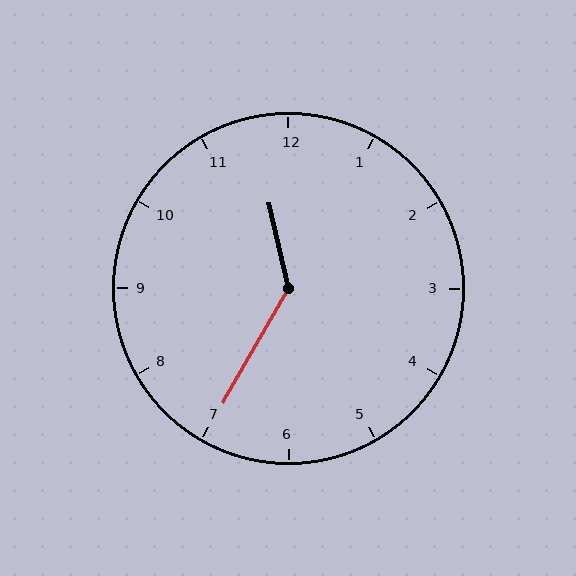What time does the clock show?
11:35.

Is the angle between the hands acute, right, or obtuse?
It is obtuse.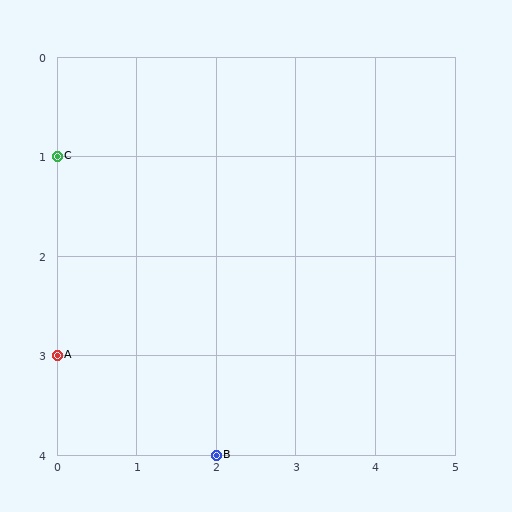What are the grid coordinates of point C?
Point C is at grid coordinates (0, 1).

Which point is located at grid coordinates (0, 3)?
Point A is at (0, 3).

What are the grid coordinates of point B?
Point B is at grid coordinates (2, 4).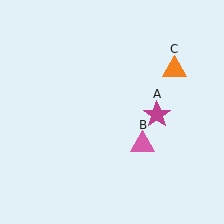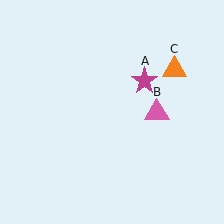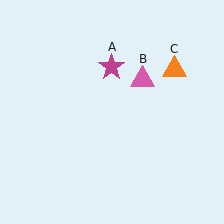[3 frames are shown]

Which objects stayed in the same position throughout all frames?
Orange triangle (object C) remained stationary.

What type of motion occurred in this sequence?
The magenta star (object A), pink triangle (object B) rotated counterclockwise around the center of the scene.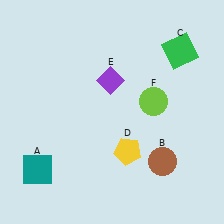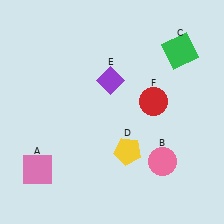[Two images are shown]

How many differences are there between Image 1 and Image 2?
There are 3 differences between the two images.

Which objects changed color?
A changed from teal to pink. B changed from brown to pink. F changed from lime to red.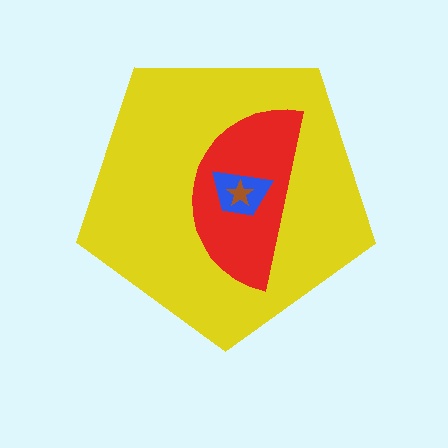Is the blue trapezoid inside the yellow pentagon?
Yes.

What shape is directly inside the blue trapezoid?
The brown star.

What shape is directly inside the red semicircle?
The blue trapezoid.